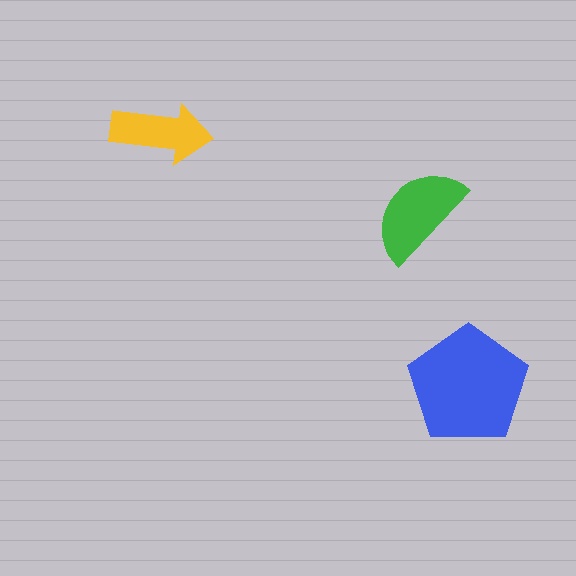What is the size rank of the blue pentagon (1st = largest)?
1st.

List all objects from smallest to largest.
The yellow arrow, the green semicircle, the blue pentagon.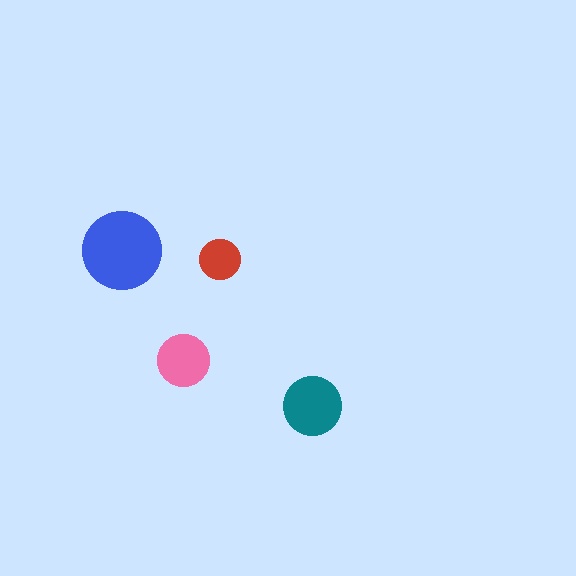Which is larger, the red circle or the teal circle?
The teal one.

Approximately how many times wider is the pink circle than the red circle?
About 1.5 times wider.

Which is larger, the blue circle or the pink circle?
The blue one.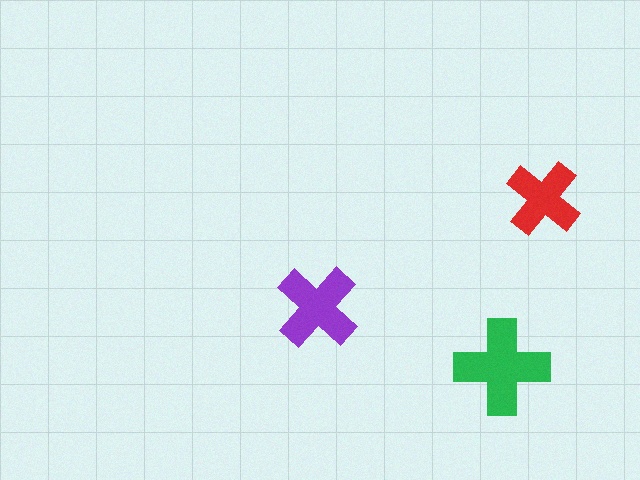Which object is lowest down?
The green cross is bottommost.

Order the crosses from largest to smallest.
the green one, the purple one, the red one.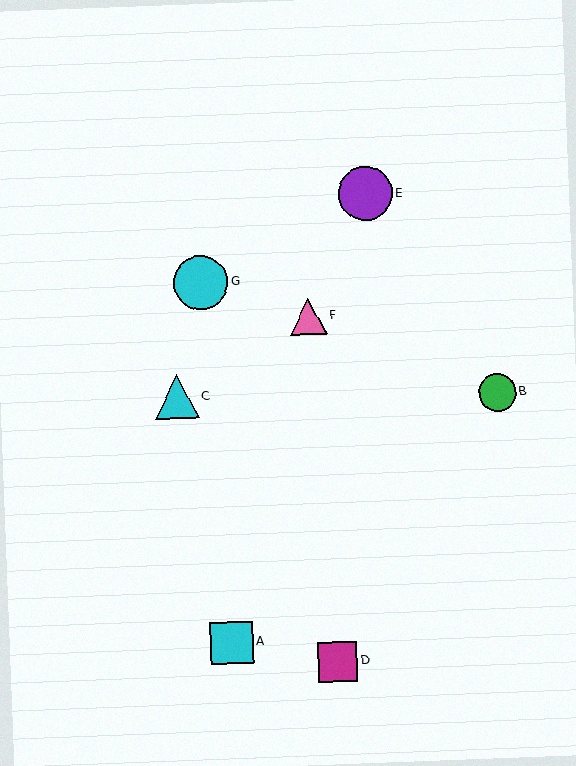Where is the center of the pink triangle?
The center of the pink triangle is at (308, 317).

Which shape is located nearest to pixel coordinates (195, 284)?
The cyan circle (labeled G) at (201, 283) is nearest to that location.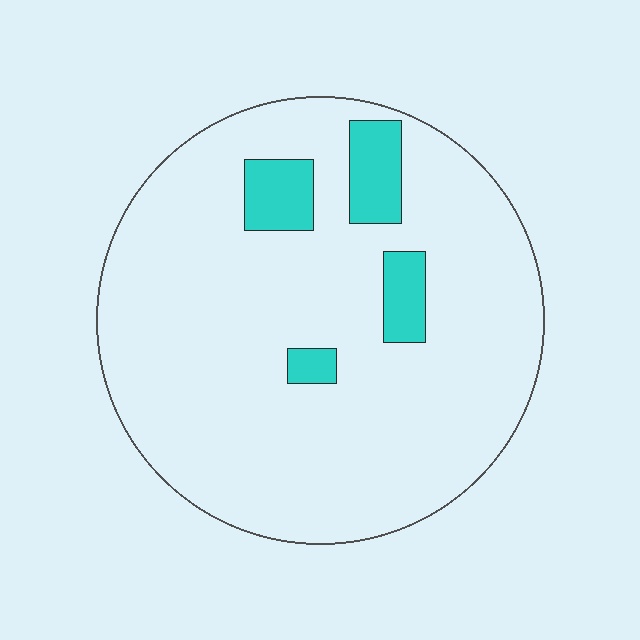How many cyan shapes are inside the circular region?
4.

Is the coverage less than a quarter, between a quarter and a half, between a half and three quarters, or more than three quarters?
Less than a quarter.